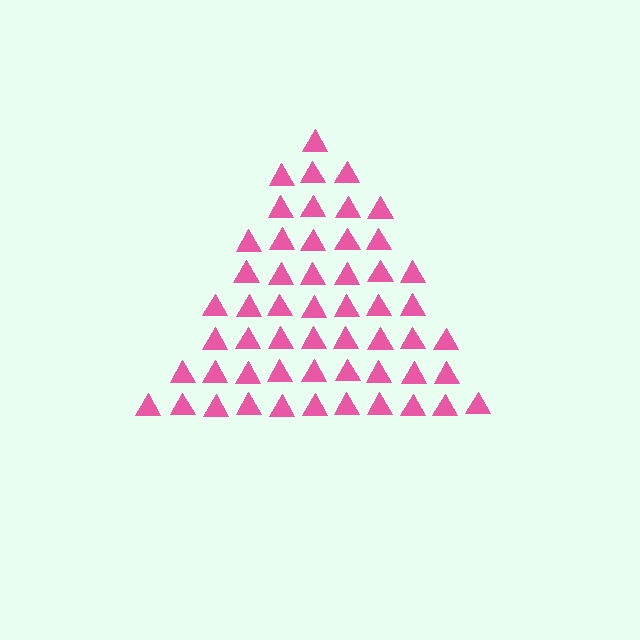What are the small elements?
The small elements are triangles.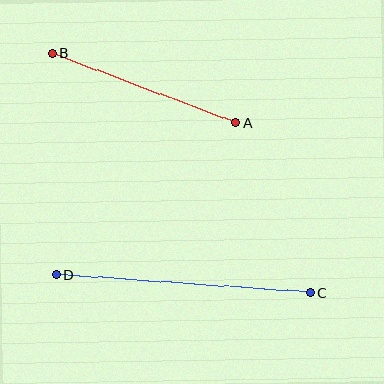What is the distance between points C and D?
The distance is approximately 254 pixels.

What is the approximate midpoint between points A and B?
The midpoint is at approximately (144, 88) pixels.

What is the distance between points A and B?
The distance is approximately 196 pixels.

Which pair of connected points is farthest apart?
Points C and D are farthest apart.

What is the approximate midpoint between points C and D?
The midpoint is at approximately (183, 284) pixels.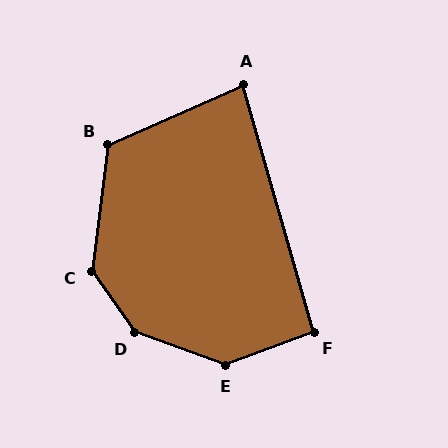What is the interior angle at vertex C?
Approximately 138 degrees (obtuse).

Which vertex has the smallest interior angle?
A, at approximately 82 degrees.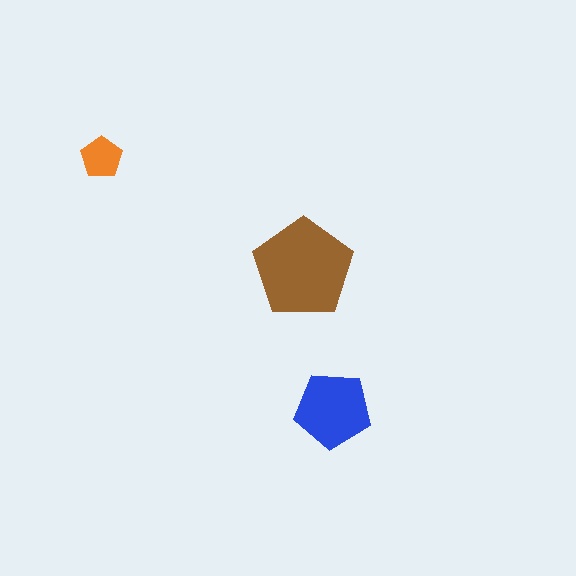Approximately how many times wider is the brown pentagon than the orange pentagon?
About 2.5 times wider.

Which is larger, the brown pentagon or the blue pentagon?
The brown one.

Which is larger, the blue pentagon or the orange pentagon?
The blue one.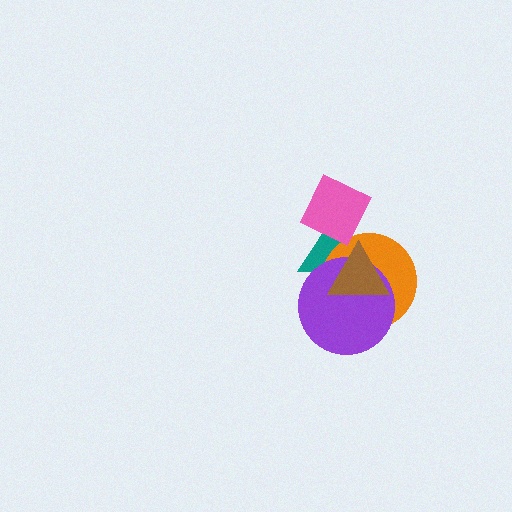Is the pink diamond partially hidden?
No, no other shape covers it.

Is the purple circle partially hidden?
Yes, it is partially covered by another shape.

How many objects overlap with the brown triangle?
3 objects overlap with the brown triangle.